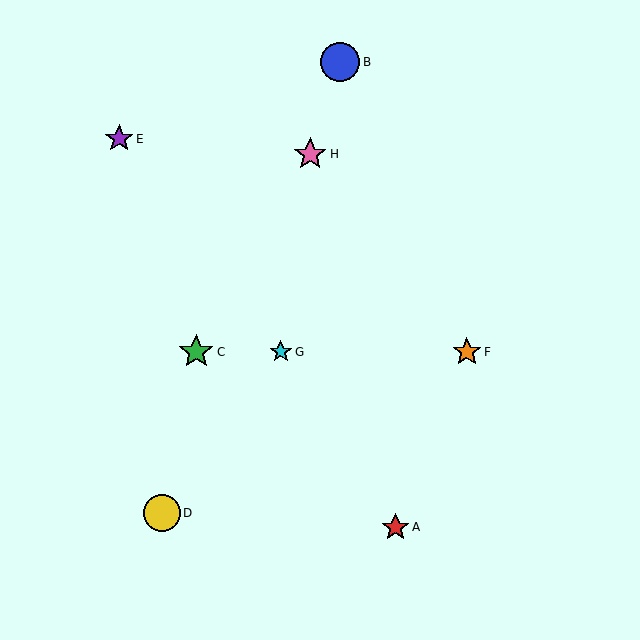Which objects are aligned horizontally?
Objects C, F, G are aligned horizontally.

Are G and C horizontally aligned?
Yes, both are at y≈352.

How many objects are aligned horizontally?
3 objects (C, F, G) are aligned horizontally.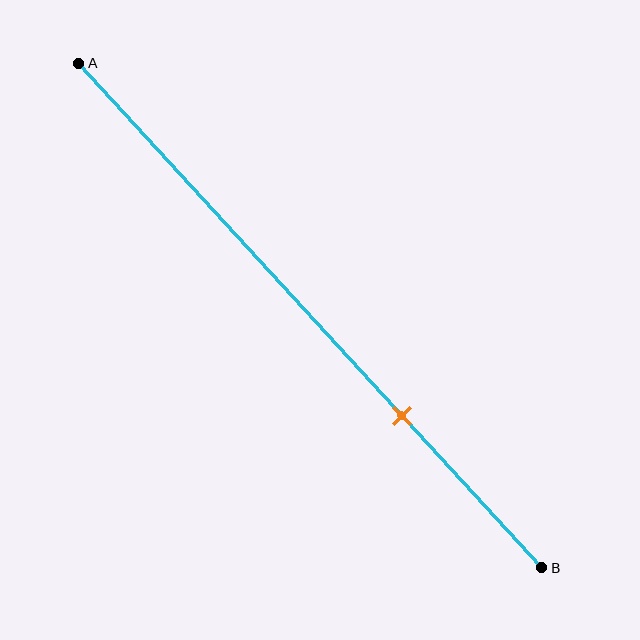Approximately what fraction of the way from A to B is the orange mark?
The orange mark is approximately 70% of the way from A to B.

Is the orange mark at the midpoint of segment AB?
No, the mark is at about 70% from A, not at the 50% midpoint.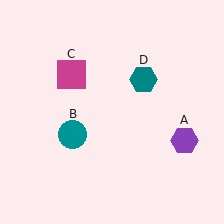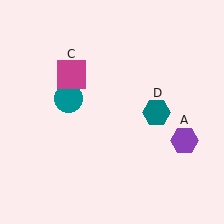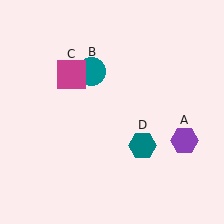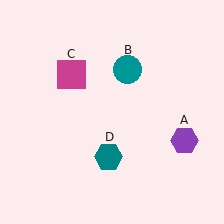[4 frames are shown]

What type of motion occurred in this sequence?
The teal circle (object B), teal hexagon (object D) rotated clockwise around the center of the scene.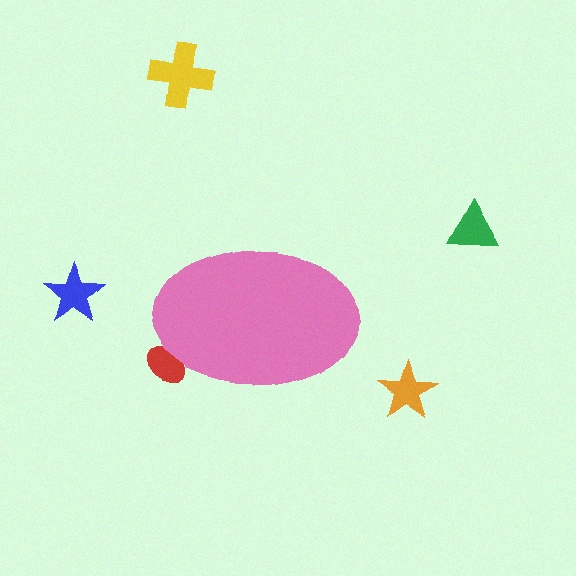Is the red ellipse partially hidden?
Yes, the red ellipse is partially hidden behind the pink ellipse.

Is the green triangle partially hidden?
No, the green triangle is fully visible.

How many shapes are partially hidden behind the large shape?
1 shape is partially hidden.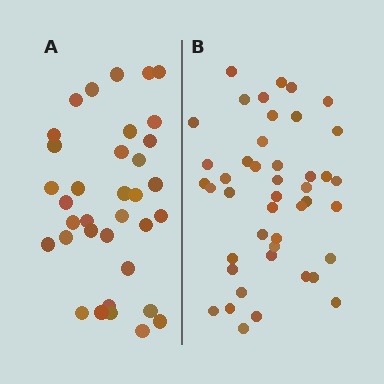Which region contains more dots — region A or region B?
Region B (the right region) has more dots.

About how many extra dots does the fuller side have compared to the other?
Region B has roughly 8 or so more dots than region A.